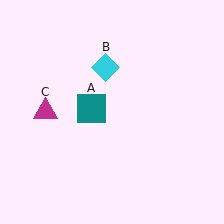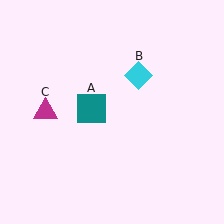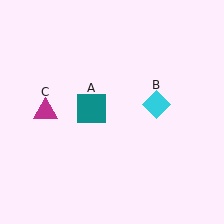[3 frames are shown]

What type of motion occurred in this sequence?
The cyan diamond (object B) rotated clockwise around the center of the scene.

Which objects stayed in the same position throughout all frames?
Teal square (object A) and magenta triangle (object C) remained stationary.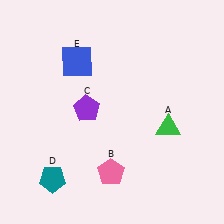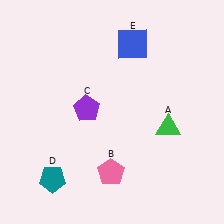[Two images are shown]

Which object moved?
The blue square (E) moved right.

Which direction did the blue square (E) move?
The blue square (E) moved right.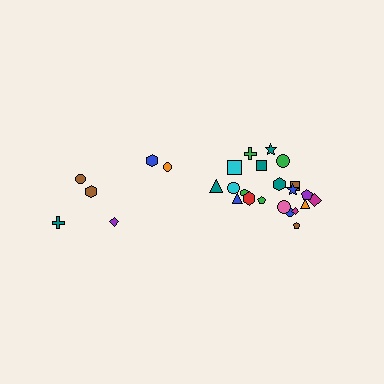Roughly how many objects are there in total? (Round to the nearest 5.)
Roughly 25 objects in total.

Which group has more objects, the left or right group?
The right group.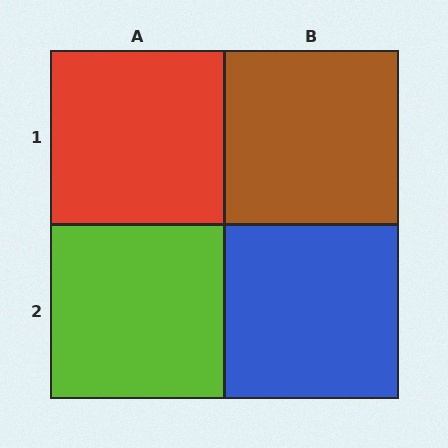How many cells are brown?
1 cell is brown.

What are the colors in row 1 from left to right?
Red, brown.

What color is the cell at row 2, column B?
Blue.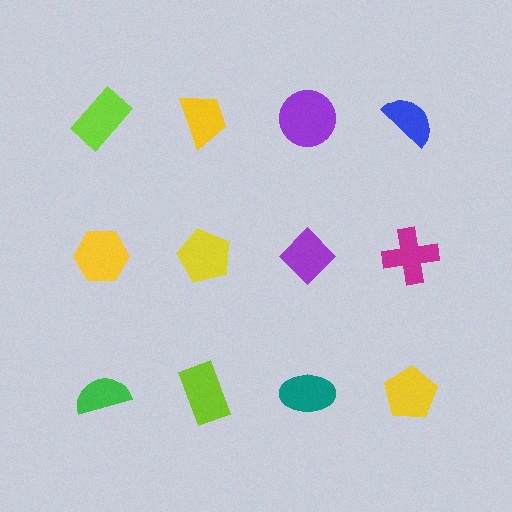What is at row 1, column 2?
A yellow trapezoid.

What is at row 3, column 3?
A teal ellipse.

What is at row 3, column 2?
A lime rectangle.